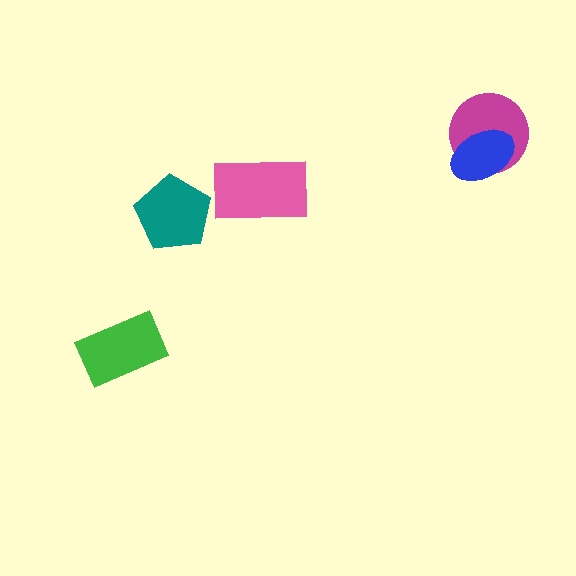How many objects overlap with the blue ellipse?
1 object overlaps with the blue ellipse.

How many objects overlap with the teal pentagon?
0 objects overlap with the teal pentagon.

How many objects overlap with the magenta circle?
1 object overlaps with the magenta circle.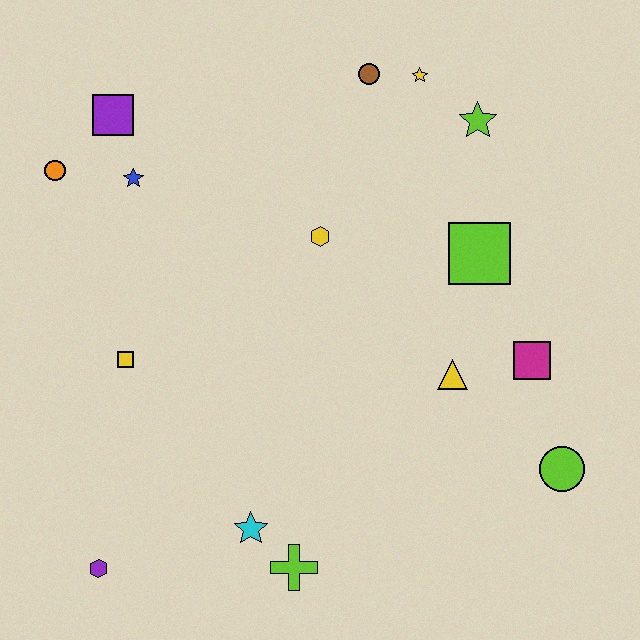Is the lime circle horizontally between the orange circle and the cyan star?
No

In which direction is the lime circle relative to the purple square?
The lime circle is to the right of the purple square.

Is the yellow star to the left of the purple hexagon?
No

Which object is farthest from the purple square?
The lime circle is farthest from the purple square.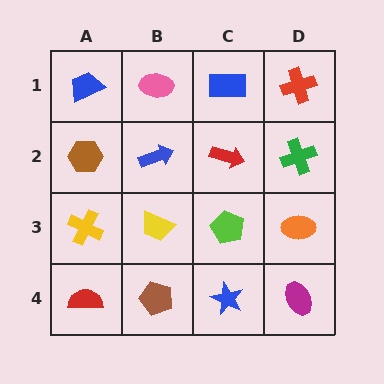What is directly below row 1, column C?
A red arrow.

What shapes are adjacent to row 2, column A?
A blue trapezoid (row 1, column A), a yellow cross (row 3, column A), a blue arrow (row 2, column B).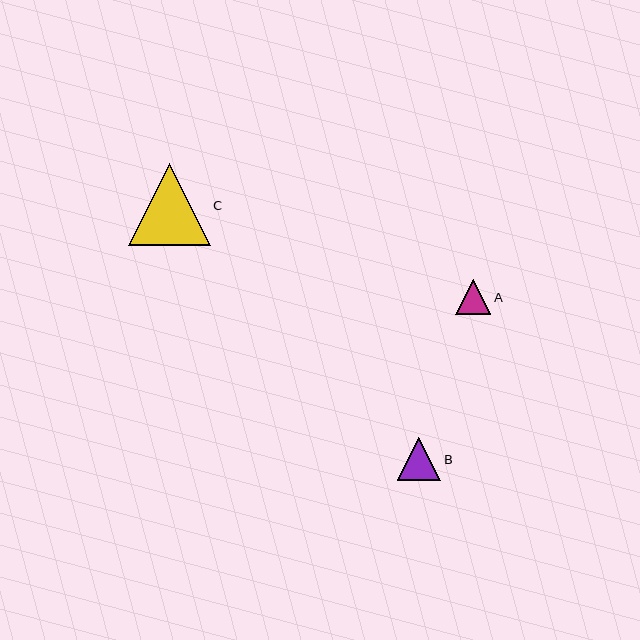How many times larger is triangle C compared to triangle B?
Triangle C is approximately 1.9 times the size of triangle B.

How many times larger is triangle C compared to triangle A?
Triangle C is approximately 2.3 times the size of triangle A.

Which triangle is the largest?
Triangle C is the largest with a size of approximately 82 pixels.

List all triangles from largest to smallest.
From largest to smallest: C, B, A.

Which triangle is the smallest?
Triangle A is the smallest with a size of approximately 35 pixels.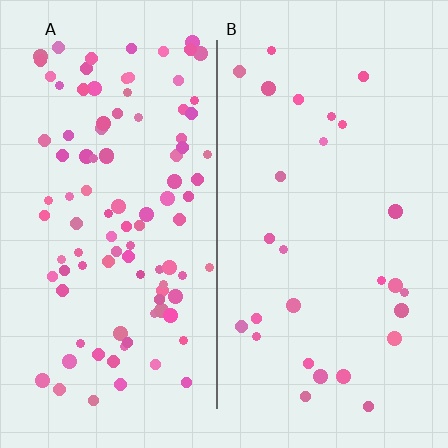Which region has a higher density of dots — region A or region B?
A (the left).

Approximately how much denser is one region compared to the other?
Approximately 3.7× — region A over region B.